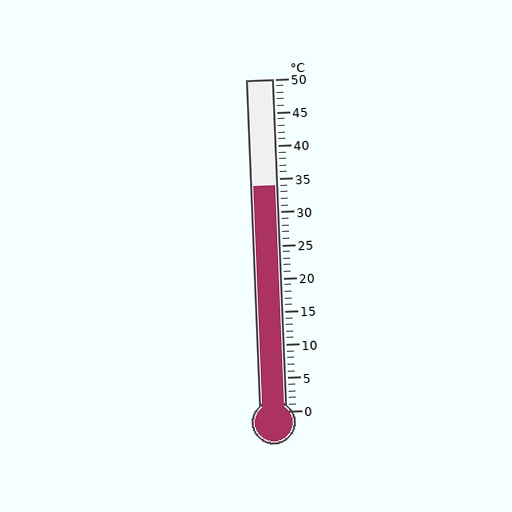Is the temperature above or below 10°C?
The temperature is above 10°C.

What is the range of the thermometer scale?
The thermometer scale ranges from 0°C to 50°C.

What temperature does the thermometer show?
The thermometer shows approximately 34°C.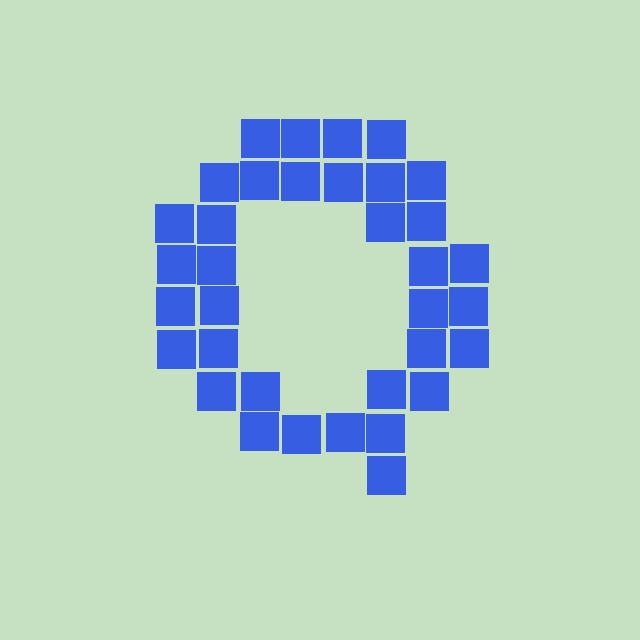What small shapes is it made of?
It is made of small squares.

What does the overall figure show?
The overall figure shows the letter Q.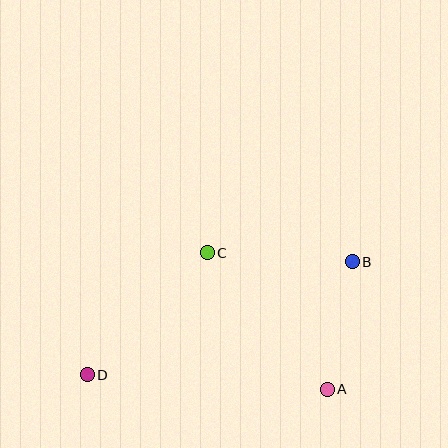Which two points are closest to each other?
Points A and B are closest to each other.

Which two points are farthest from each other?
Points B and D are farthest from each other.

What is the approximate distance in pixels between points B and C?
The distance between B and C is approximately 145 pixels.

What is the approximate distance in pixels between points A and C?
The distance between A and C is approximately 182 pixels.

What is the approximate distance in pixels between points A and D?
The distance between A and D is approximately 240 pixels.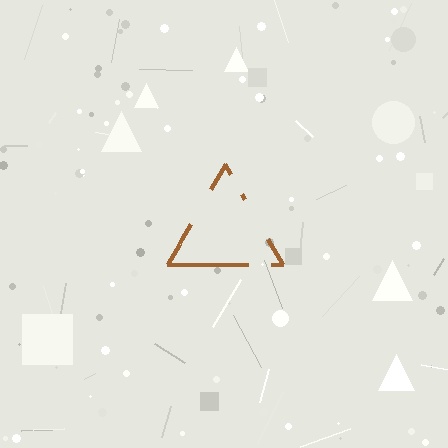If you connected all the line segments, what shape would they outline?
They would outline a triangle.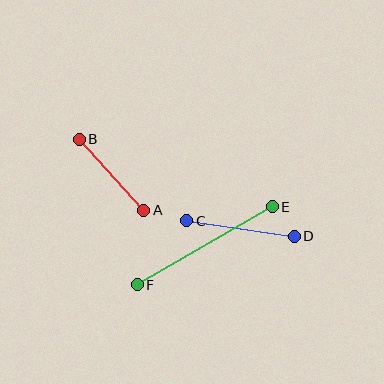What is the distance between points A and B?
The distance is approximately 96 pixels.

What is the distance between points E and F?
The distance is approximately 156 pixels.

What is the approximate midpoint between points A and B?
The midpoint is at approximately (111, 175) pixels.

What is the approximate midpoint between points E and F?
The midpoint is at approximately (205, 246) pixels.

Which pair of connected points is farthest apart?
Points E and F are farthest apart.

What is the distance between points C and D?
The distance is approximately 109 pixels.